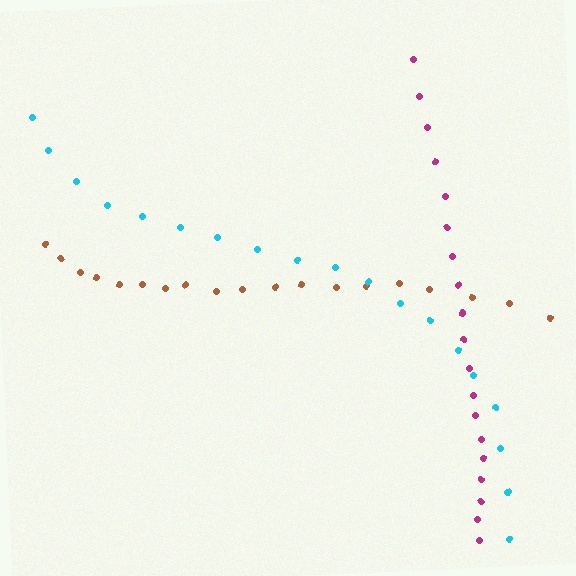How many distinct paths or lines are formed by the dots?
There are 3 distinct paths.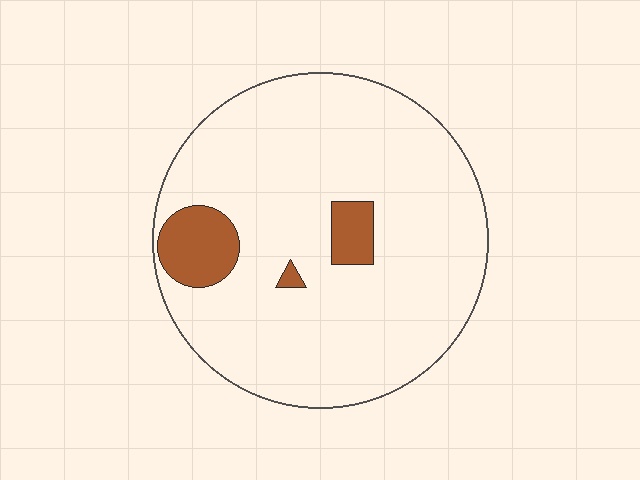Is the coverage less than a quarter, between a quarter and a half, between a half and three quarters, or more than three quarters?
Less than a quarter.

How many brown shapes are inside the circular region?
3.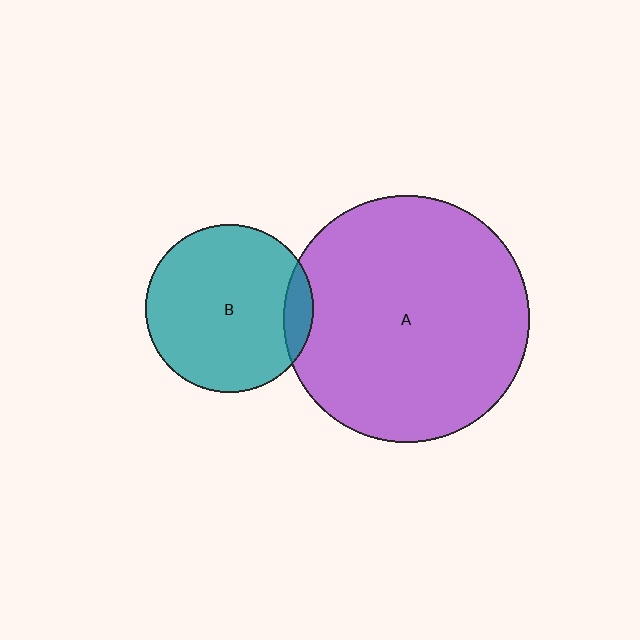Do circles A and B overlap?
Yes.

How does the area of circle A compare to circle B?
Approximately 2.1 times.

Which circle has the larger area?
Circle A (purple).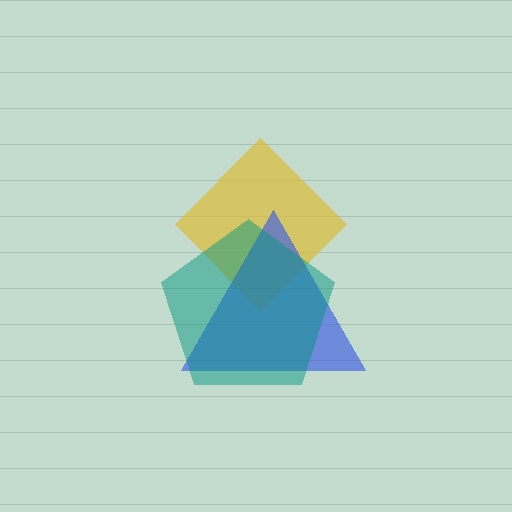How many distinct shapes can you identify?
There are 3 distinct shapes: a yellow diamond, a blue triangle, a teal pentagon.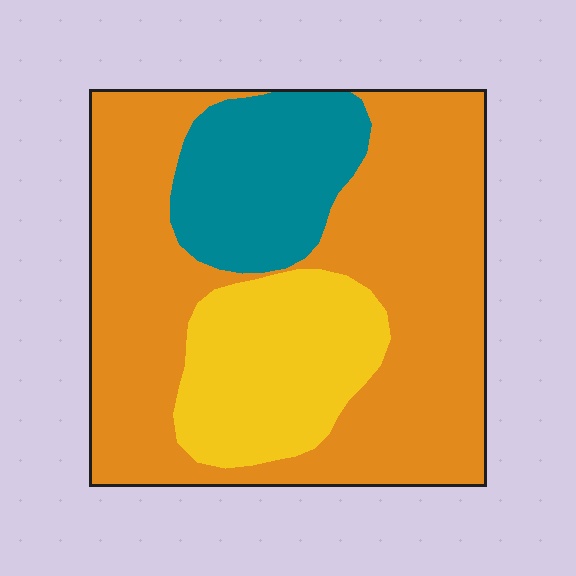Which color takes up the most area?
Orange, at roughly 60%.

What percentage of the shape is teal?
Teal takes up about one sixth (1/6) of the shape.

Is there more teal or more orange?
Orange.